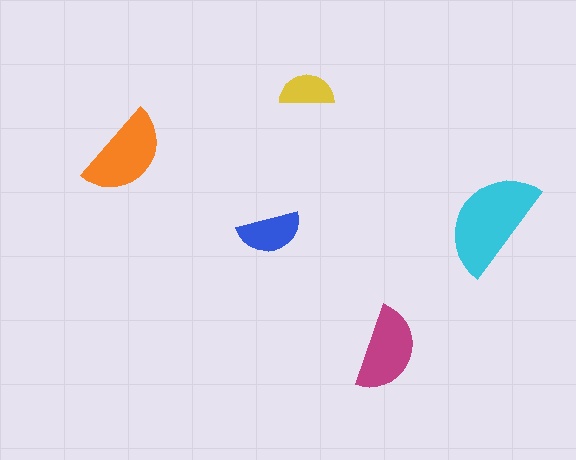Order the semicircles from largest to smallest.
the cyan one, the orange one, the magenta one, the blue one, the yellow one.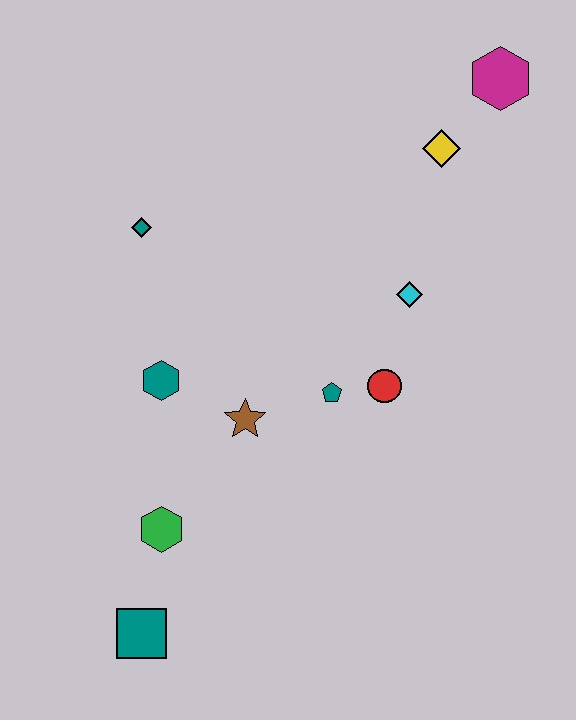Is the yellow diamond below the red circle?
No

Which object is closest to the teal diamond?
The teal hexagon is closest to the teal diamond.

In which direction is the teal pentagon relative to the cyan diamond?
The teal pentagon is below the cyan diamond.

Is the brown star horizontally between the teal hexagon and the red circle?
Yes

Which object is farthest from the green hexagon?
The magenta hexagon is farthest from the green hexagon.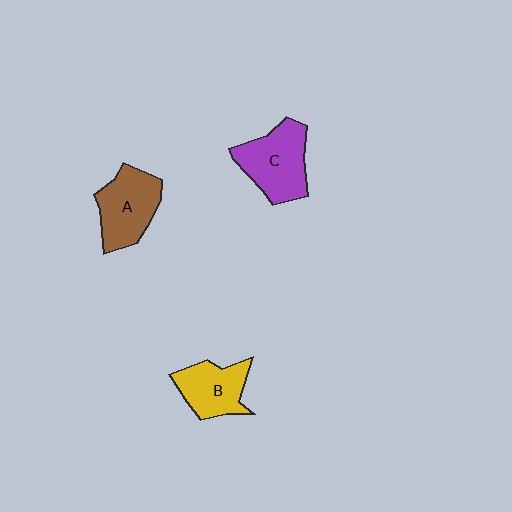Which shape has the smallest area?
Shape B (yellow).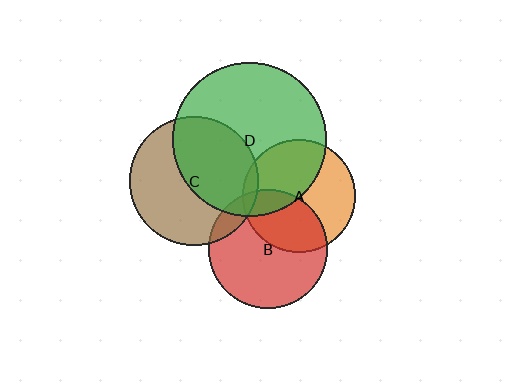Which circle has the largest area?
Circle D (green).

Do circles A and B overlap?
Yes.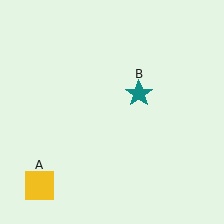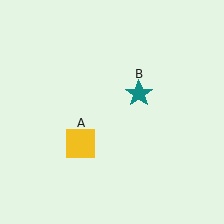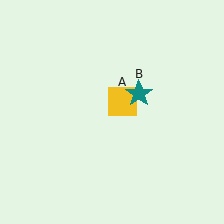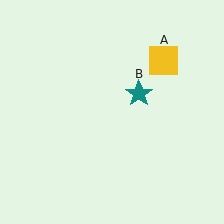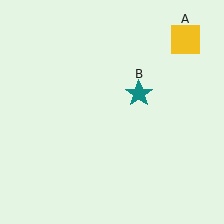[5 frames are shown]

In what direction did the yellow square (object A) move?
The yellow square (object A) moved up and to the right.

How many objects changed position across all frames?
1 object changed position: yellow square (object A).